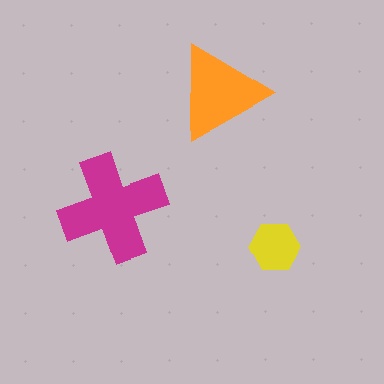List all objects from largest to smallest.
The magenta cross, the orange triangle, the yellow hexagon.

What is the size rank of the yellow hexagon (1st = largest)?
3rd.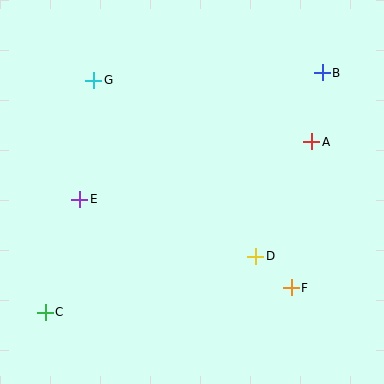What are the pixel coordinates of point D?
Point D is at (256, 256).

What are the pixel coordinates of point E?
Point E is at (80, 199).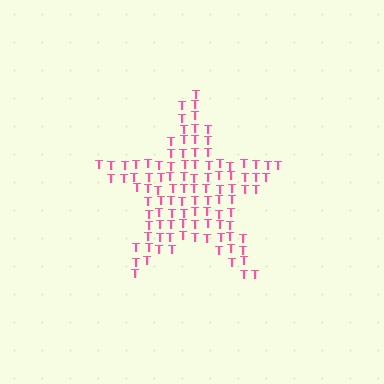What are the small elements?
The small elements are letter T's.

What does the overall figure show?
The overall figure shows a star.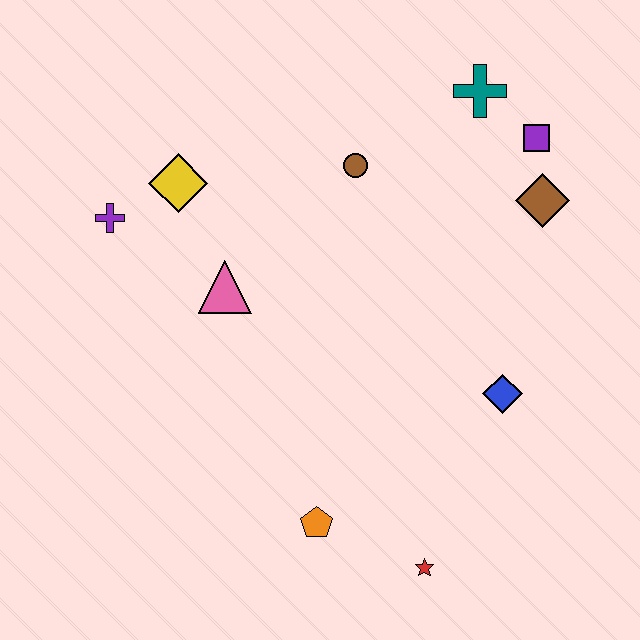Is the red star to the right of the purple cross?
Yes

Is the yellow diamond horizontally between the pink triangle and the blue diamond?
No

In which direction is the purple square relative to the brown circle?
The purple square is to the right of the brown circle.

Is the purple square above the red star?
Yes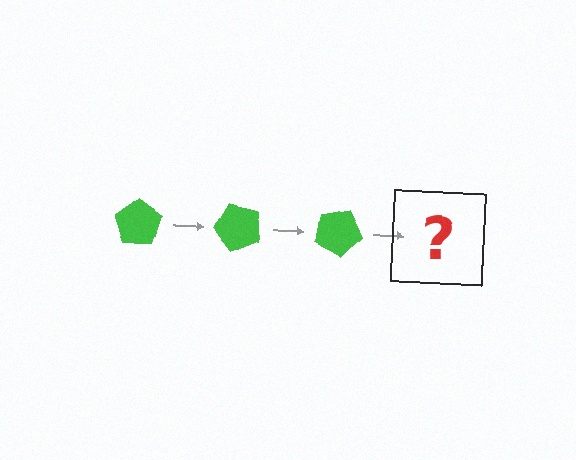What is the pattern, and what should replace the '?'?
The pattern is that the pentagon rotates 50 degrees each step. The '?' should be a green pentagon rotated 150 degrees.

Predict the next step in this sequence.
The next step is a green pentagon rotated 150 degrees.